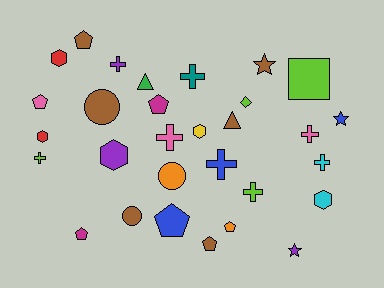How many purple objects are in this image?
There are 3 purple objects.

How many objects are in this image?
There are 30 objects.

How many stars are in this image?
There are 3 stars.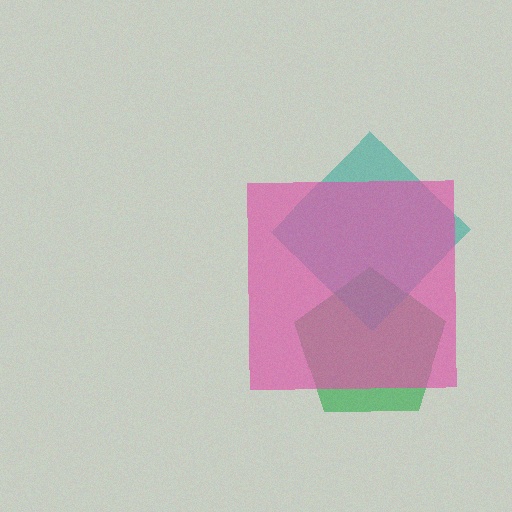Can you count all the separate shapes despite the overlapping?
Yes, there are 3 separate shapes.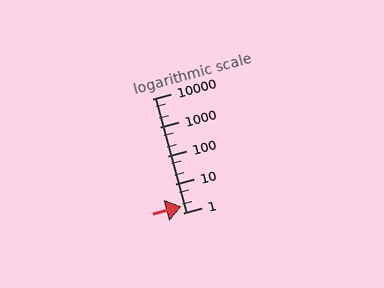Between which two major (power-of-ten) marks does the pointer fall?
The pointer is between 1 and 10.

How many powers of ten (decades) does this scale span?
The scale spans 4 decades, from 1 to 10000.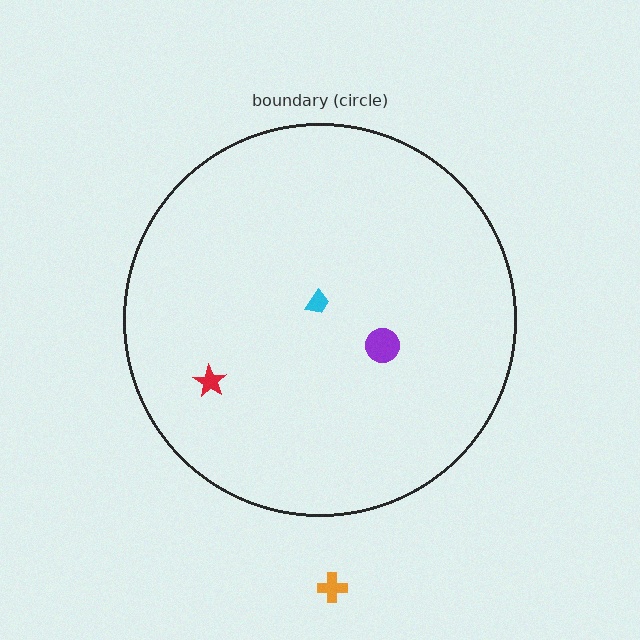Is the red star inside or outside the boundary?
Inside.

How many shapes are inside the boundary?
3 inside, 1 outside.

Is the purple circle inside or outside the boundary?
Inside.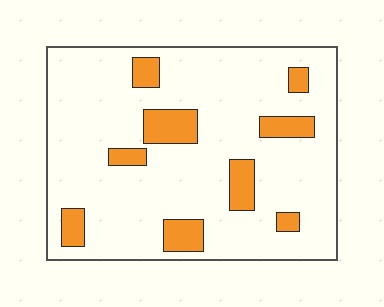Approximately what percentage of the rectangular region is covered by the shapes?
Approximately 15%.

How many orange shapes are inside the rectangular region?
9.